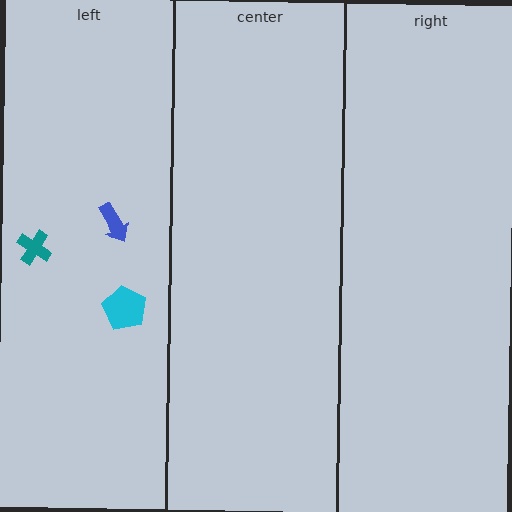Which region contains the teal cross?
The left region.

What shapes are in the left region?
The teal cross, the blue arrow, the cyan pentagon.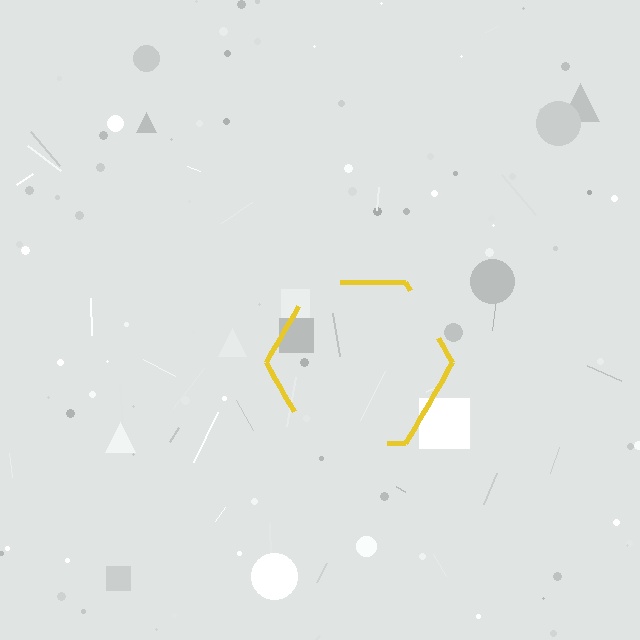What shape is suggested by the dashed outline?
The dashed outline suggests a hexagon.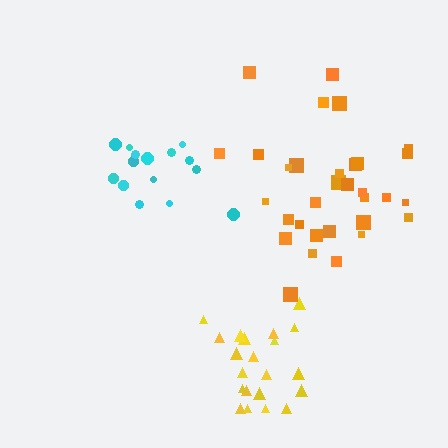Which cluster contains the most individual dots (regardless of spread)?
Orange (32).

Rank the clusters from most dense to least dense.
yellow, cyan, orange.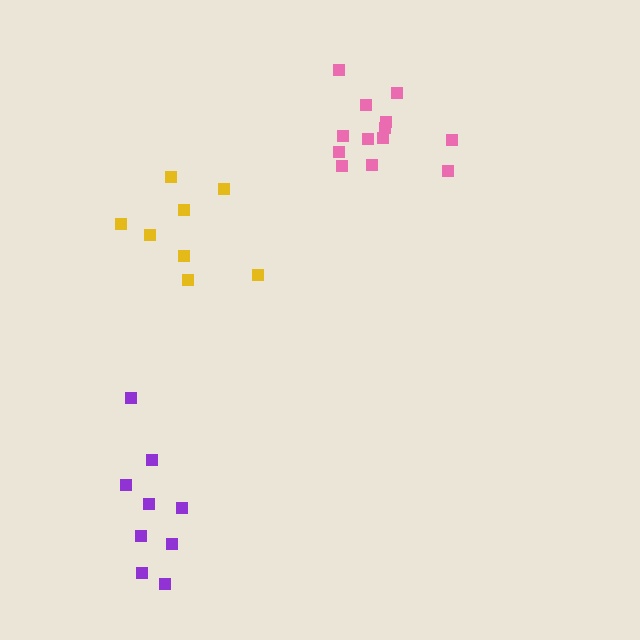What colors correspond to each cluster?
The clusters are colored: purple, pink, yellow.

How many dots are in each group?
Group 1: 9 dots, Group 2: 13 dots, Group 3: 8 dots (30 total).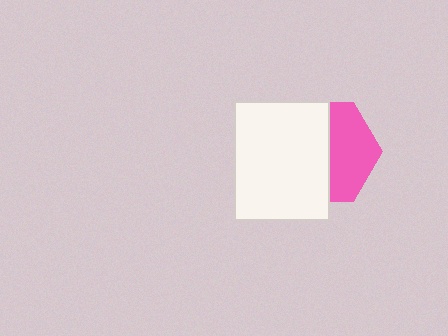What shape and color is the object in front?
The object in front is a white rectangle.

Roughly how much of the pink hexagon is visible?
About half of it is visible (roughly 45%).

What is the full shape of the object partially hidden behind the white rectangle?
The partially hidden object is a pink hexagon.